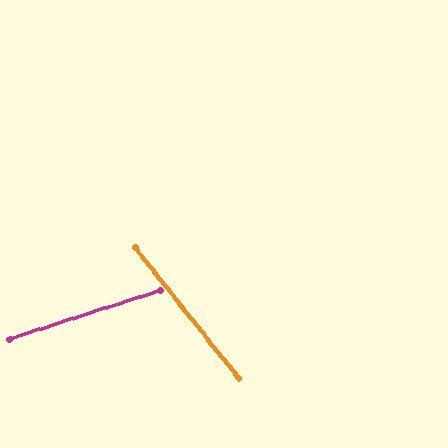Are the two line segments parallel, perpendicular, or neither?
Neither parallel nor perpendicular — they differ by about 70°.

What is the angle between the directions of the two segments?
Approximately 70 degrees.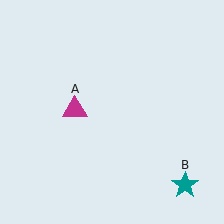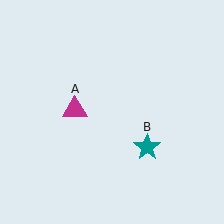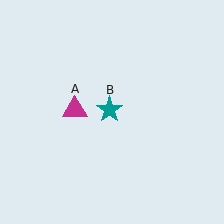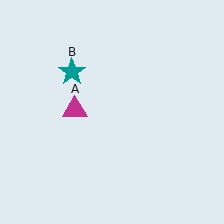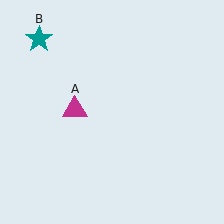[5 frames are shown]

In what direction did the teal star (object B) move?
The teal star (object B) moved up and to the left.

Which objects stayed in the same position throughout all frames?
Magenta triangle (object A) remained stationary.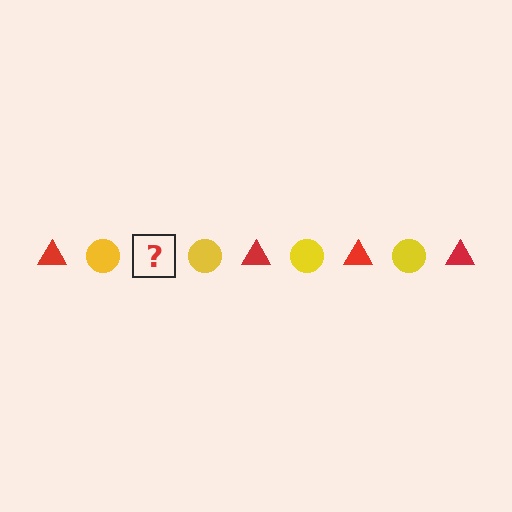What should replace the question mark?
The question mark should be replaced with a red triangle.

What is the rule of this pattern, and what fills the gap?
The rule is that the pattern alternates between red triangle and yellow circle. The gap should be filled with a red triangle.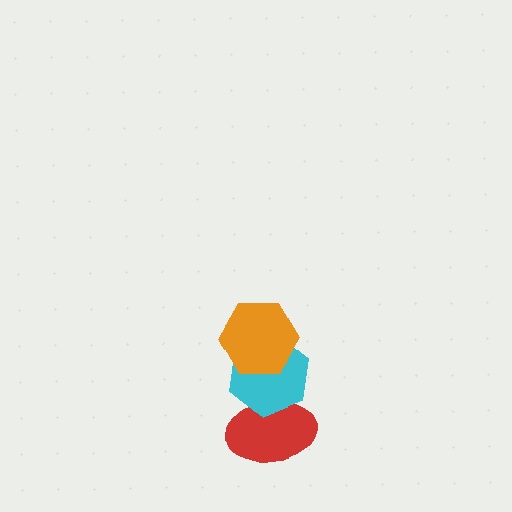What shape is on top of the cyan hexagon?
The orange hexagon is on top of the cyan hexagon.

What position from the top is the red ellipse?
The red ellipse is 3rd from the top.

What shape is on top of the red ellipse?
The cyan hexagon is on top of the red ellipse.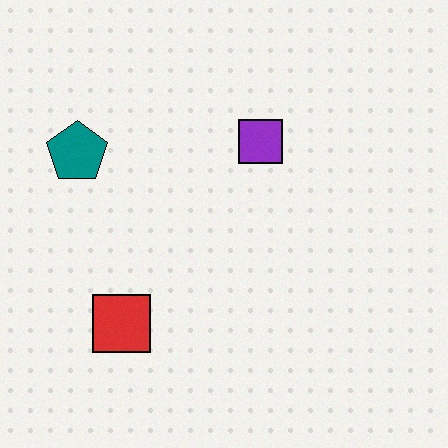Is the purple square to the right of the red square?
Yes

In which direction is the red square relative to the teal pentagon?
The red square is below the teal pentagon.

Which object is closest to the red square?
The teal pentagon is closest to the red square.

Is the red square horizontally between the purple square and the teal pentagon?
Yes